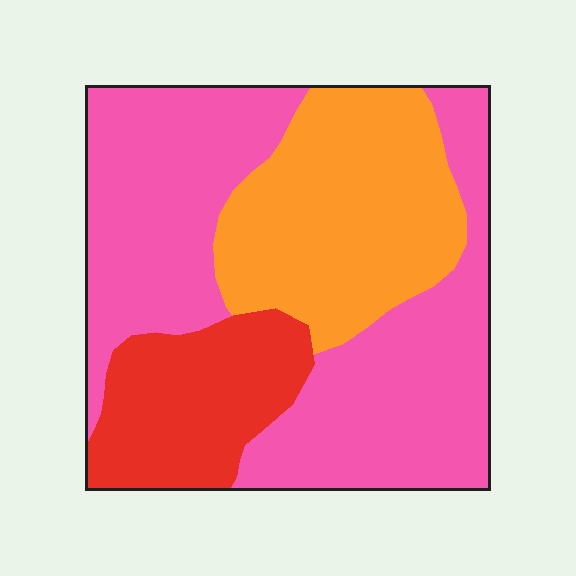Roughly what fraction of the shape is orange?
Orange covers around 30% of the shape.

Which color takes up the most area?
Pink, at roughly 55%.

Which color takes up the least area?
Red, at roughly 20%.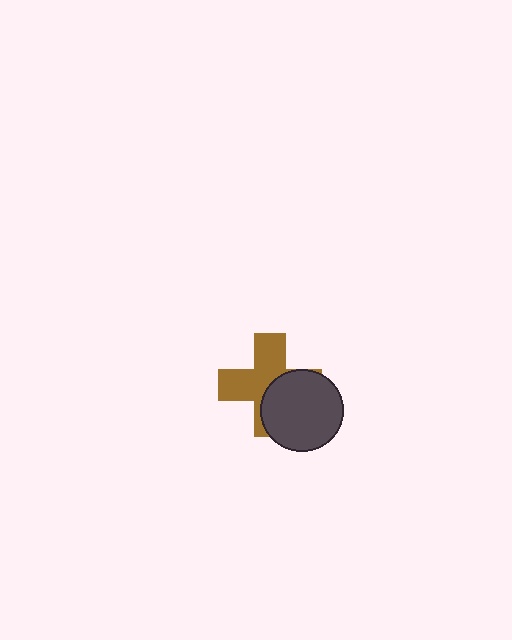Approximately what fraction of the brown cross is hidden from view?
Roughly 43% of the brown cross is hidden behind the dark gray circle.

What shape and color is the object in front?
The object in front is a dark gray circle.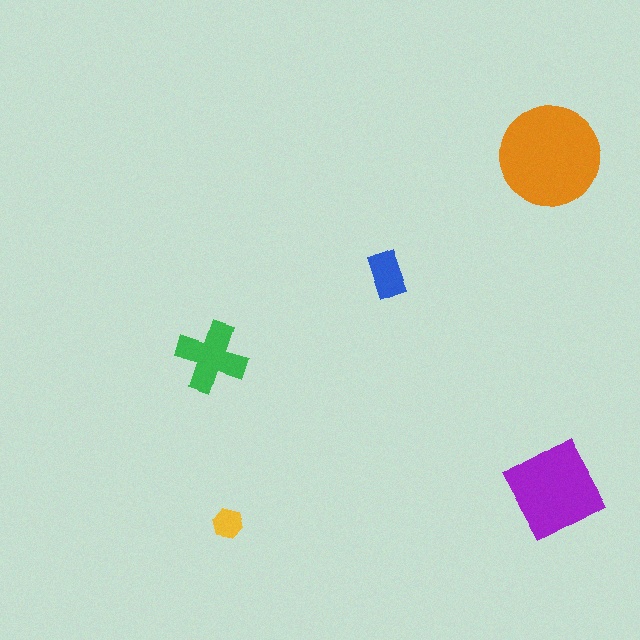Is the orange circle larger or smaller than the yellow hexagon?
Larger.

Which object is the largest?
The orange circle.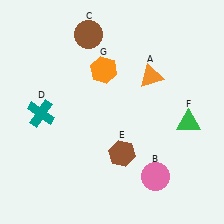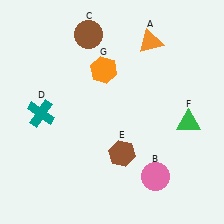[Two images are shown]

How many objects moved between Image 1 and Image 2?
1 object moved between the two images.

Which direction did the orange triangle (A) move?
The orange triangle (A) moved up.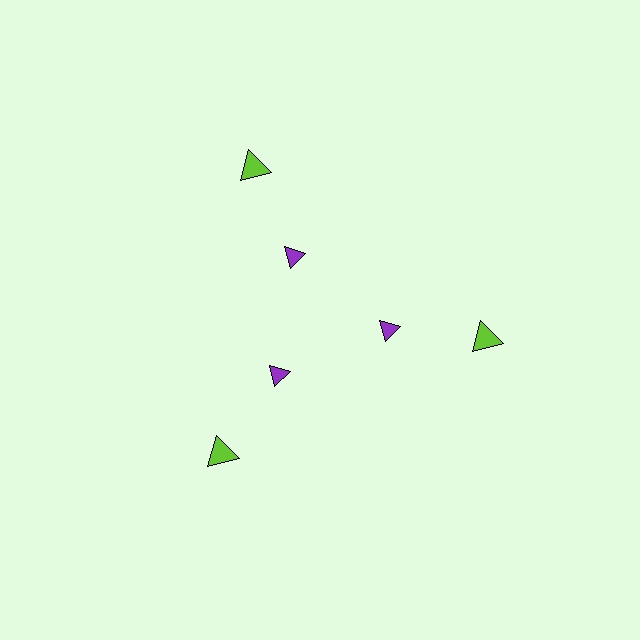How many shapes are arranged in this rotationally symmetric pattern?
There are 6 shapes, arranged in 3 groups of 2.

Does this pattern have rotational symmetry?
Yes, this pattern has 3-fold rotational symmetry. It looks the same after rotating 120 degrees around the center.